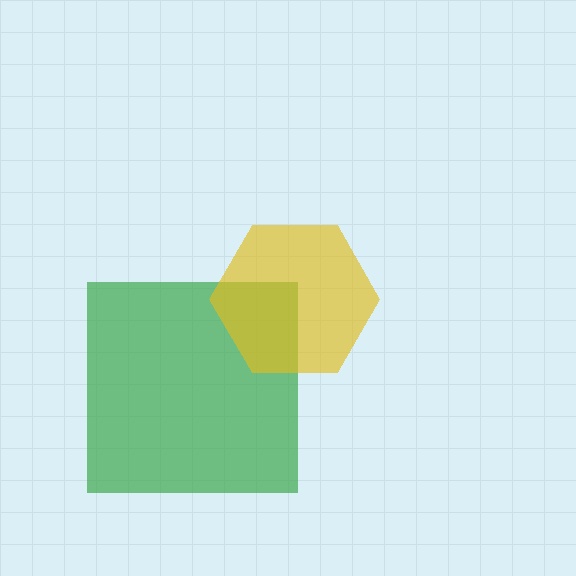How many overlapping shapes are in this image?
There are 2 overlapping shapes in the image.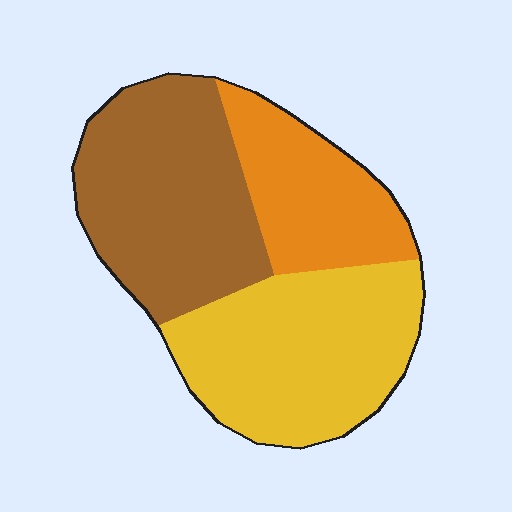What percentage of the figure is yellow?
Yellow covers about 40% of the figure.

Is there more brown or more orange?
Brown.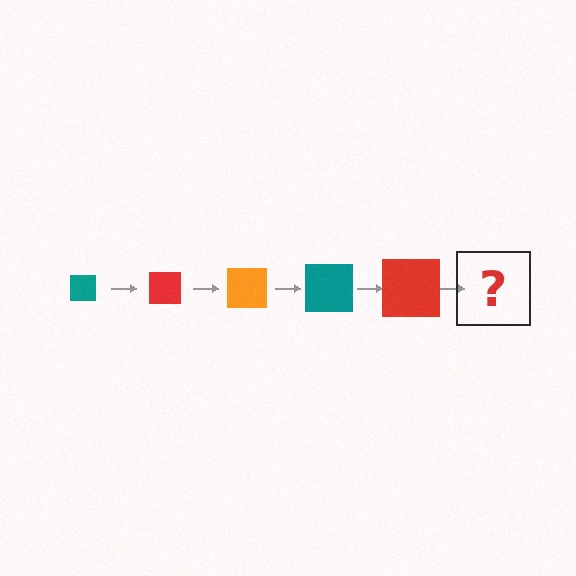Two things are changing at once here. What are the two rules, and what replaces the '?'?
The two rules are that the square grows larger each step and the color cycles through teal, red, and orange. The '?' should be an orange square, larger than the previous one.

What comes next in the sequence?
The next element should be an orange square, larger than the previous one.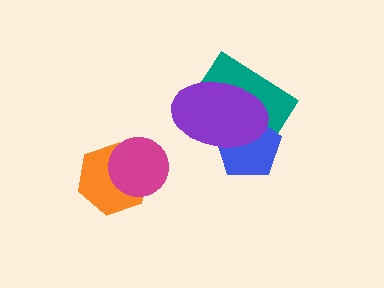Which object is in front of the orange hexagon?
The magenta circle is in front of the orange hexagon.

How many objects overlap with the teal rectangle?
2 objects overlap with the teal rectangle.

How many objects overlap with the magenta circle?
1 object overlaps with the magenta circle.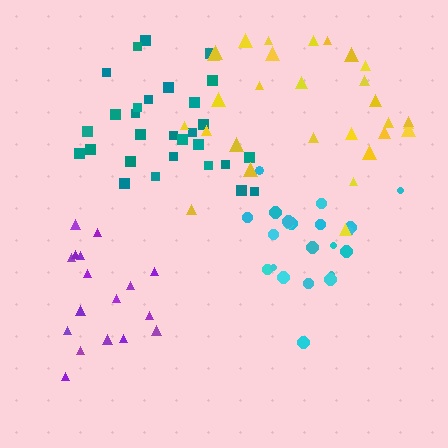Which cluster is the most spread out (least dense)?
Yellow.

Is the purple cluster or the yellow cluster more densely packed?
Purple.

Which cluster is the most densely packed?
Cyan.